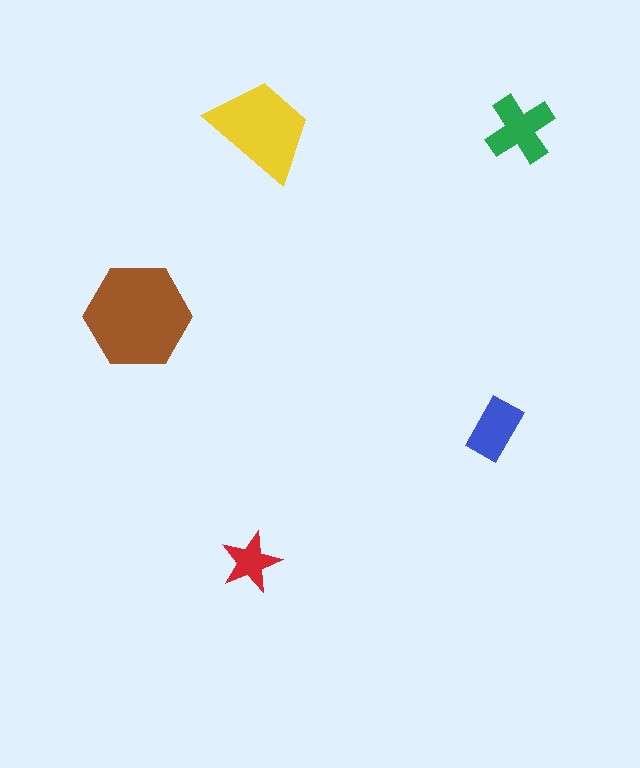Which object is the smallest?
The red star.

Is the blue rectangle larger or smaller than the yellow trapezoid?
Smaller.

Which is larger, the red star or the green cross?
The green cross.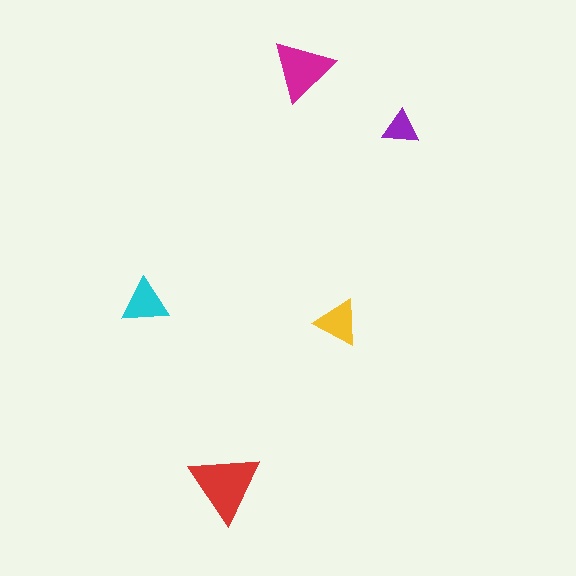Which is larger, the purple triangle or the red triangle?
The red one.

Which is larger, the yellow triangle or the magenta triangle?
The magenta one.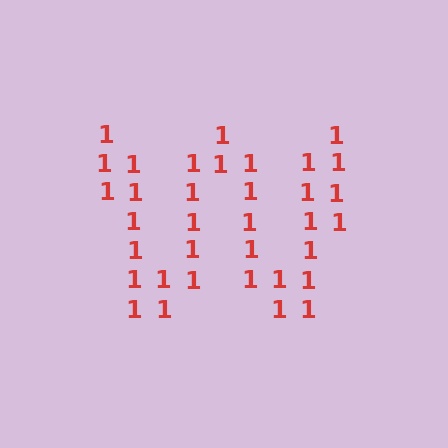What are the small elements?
The small elements are digit 1's.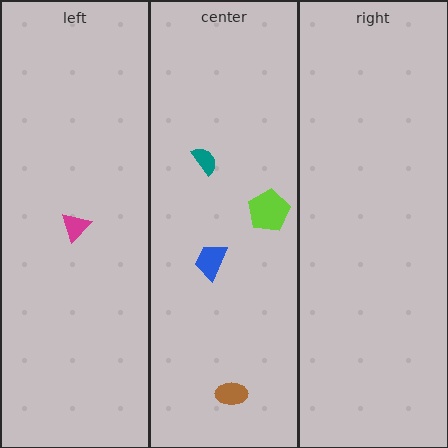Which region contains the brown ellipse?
The center region.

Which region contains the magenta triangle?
The left region.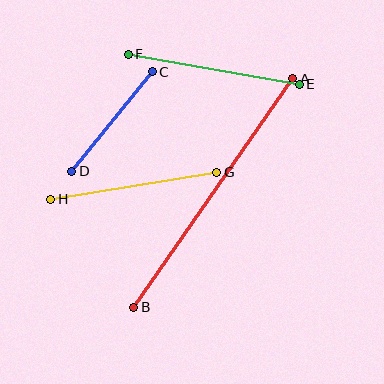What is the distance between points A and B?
The distance is approximately 279 pixels.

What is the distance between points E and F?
The distance is approximately 174 pixels.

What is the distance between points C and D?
The distance is approximately 128 pixels.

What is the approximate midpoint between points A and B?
The midpoint is at approximately (213, 193) pixels.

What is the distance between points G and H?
The distance is approximately 168 pixels.